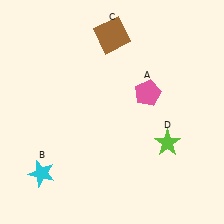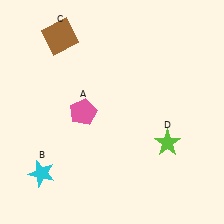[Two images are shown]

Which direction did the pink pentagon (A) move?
The pink pentagon (A) moved left.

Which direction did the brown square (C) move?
The brown square (C) moved left.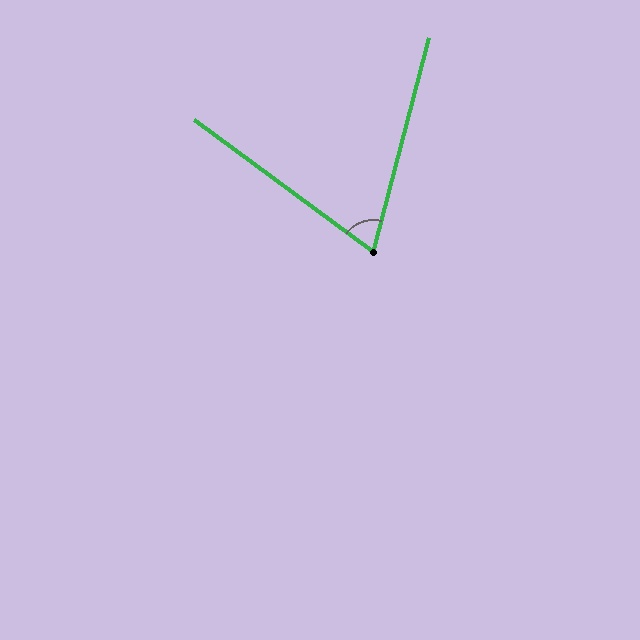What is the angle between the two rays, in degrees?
Approximately 68 degrees.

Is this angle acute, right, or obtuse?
It is acute.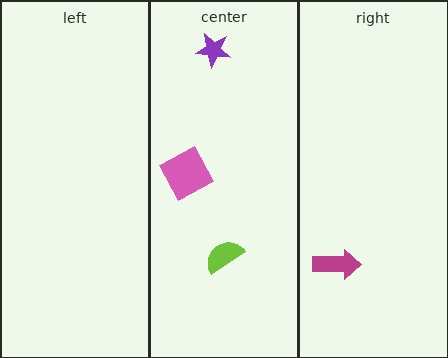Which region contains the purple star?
The center region.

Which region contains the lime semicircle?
The center region.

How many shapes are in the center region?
3.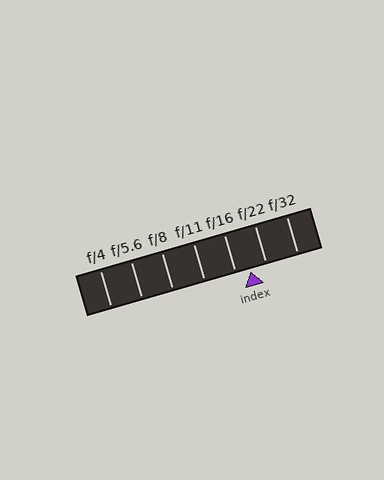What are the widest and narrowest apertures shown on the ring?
The widest aperture shown is f/4 and the narrowest is f/32.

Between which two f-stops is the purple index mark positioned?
The index mark is between f/16 and f/22.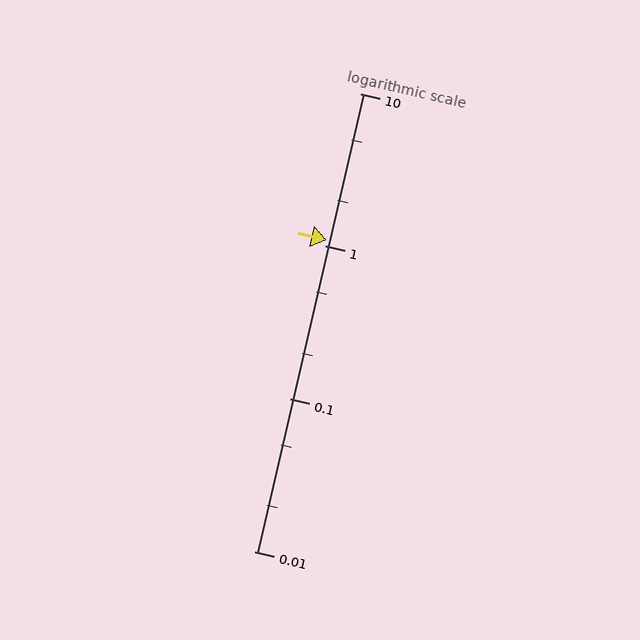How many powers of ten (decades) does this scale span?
The scale spans 3 decades, from 0.01 to 10.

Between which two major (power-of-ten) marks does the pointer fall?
The pointer is between 1 and 10.